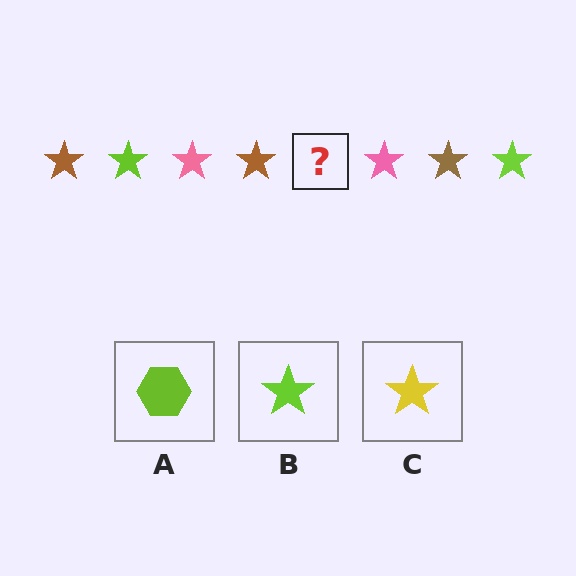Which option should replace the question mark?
Option B.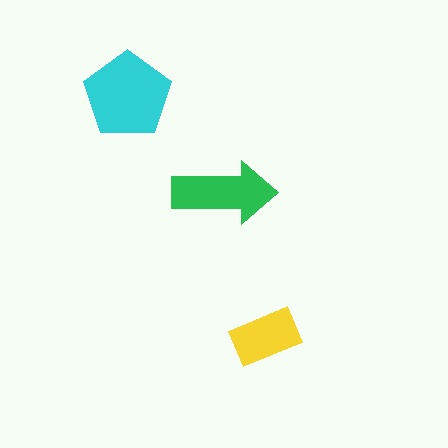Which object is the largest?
The cyan pentagon.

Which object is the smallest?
The yellow rectangle.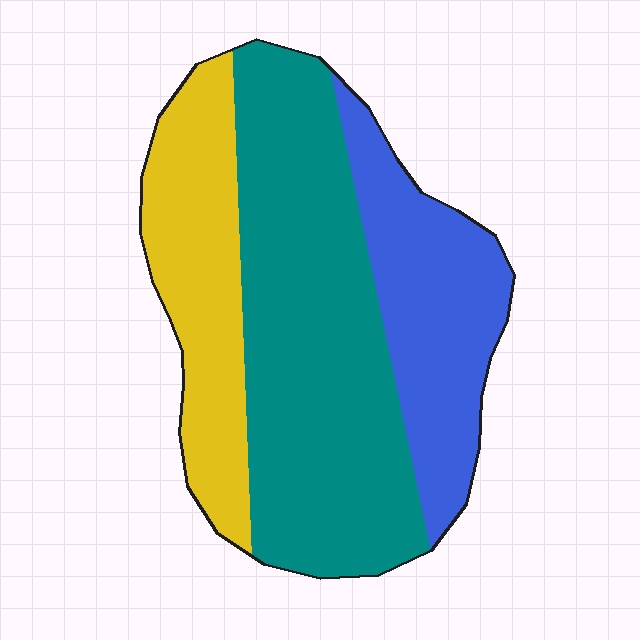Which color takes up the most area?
Teal, at roughly 50%.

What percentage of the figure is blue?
Blue covers 25% of the figure.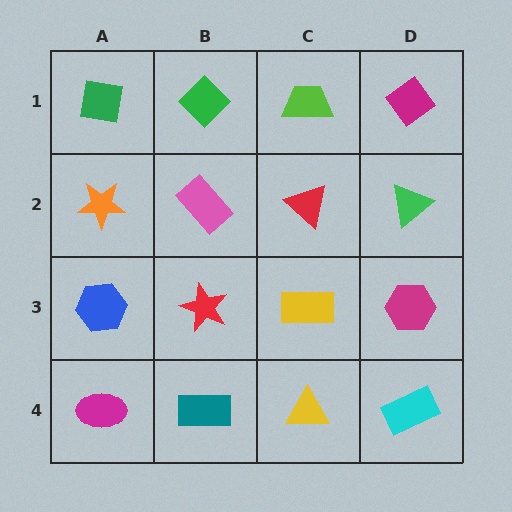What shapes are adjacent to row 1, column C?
A red triangle (row 2, column C), a green diamond (row 1, column B), a magenta diamond (row 1, column D).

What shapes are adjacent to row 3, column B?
A pink rectangle (row 2, column B), a teal rectangle (row 4, column B), a blue hexagon (row 3, column A), a yellow rectangle (row 3, column C).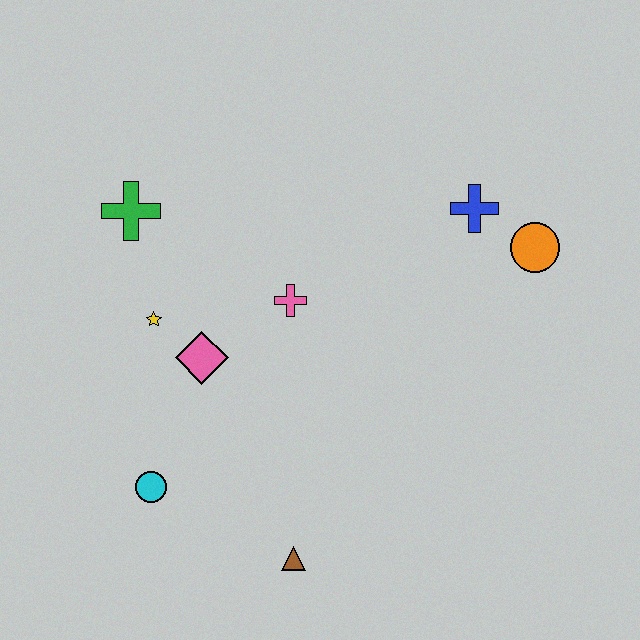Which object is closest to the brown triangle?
The cyan circle is closest to the brown triangle.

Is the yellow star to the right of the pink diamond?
No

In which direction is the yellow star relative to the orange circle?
The yellow star is to the left of the orange circle.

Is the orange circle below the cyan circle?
No